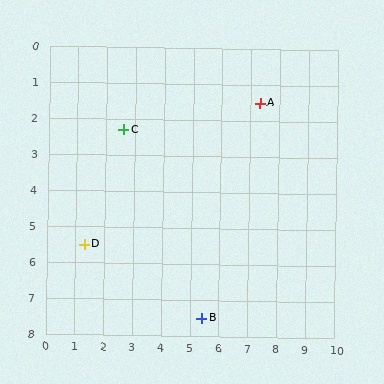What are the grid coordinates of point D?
Point D is at approximately (1.3, 5.5).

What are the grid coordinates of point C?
Point C is at approximately (2.6, 2.3).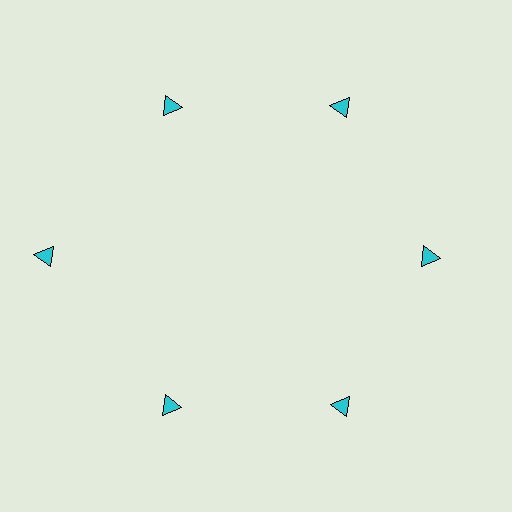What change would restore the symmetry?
The symmetry would be restored by moving it inward, back onto the ring so that all 6 triangles sit at equal angles and equal distance from the center.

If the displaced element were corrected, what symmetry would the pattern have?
It would have 6-fold rotational symmetry — the pattern would map onto itself every 60 degrees.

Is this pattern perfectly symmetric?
No. The 6 cyan triangles are arranged in a ring, but one element near the 9 o'clock position is pushed outward from the center, breaking the 6-fold rotational symmetry.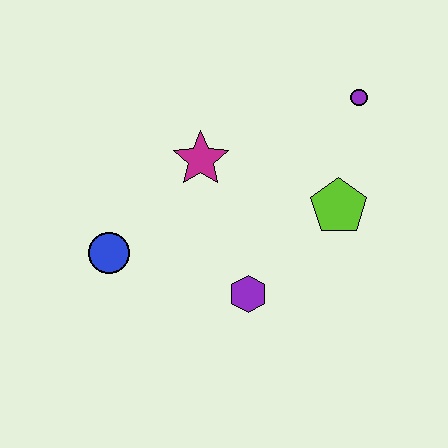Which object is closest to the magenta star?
The blue circle is closest to the magenta star.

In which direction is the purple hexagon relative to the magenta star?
The purple hexagon is below the magenta star.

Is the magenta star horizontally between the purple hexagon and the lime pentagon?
No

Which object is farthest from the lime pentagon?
The blue circle is farthest from the lime pentagon.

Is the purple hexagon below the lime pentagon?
Yes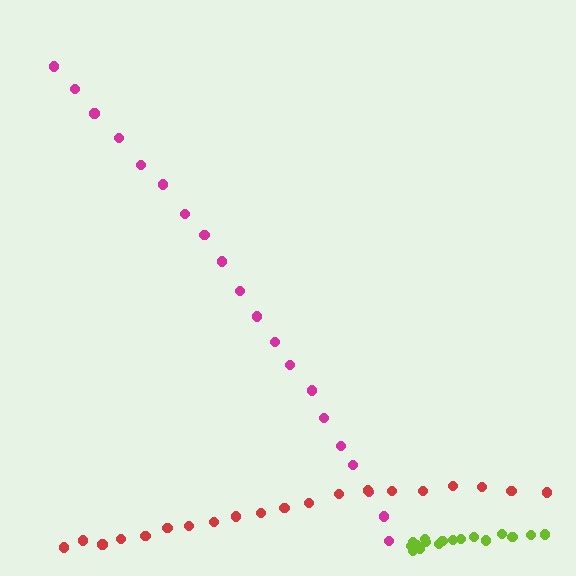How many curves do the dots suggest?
There are 3 distinct paths.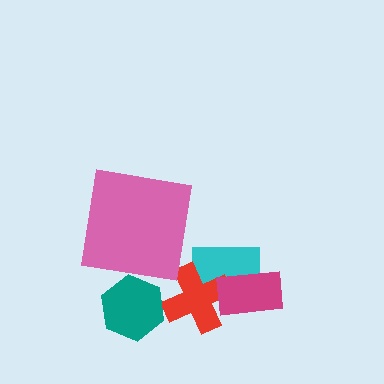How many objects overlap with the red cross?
2 objects overlap with the red cross.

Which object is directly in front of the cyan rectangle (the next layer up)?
The red cross is directly in front of the cyan rectangle.